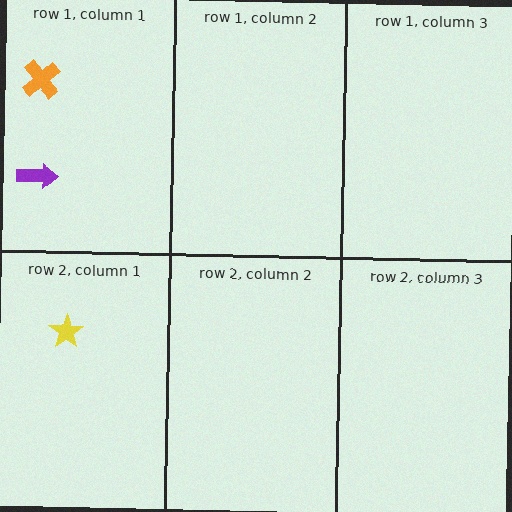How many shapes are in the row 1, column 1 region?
2.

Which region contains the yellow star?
The row 2, column 1 region.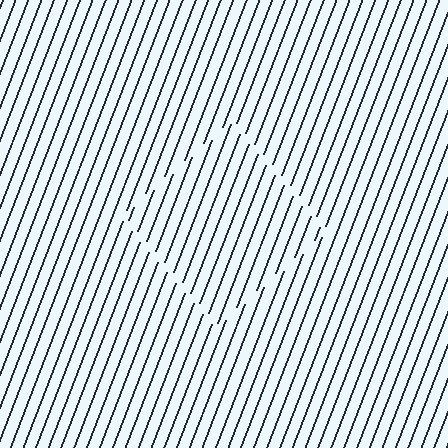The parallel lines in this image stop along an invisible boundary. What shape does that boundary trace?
An illusory square. The interior of the shape contains the same grating, shifted by half a period — the contour is defined by the phase discontinuity where line-ends from the inner and outer gratings abut.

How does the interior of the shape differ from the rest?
The interior of the shape contains the same grating, shifted by half a period — the contour is defined by the phase discontinuity where line-ends from the inner and outer gratings abut.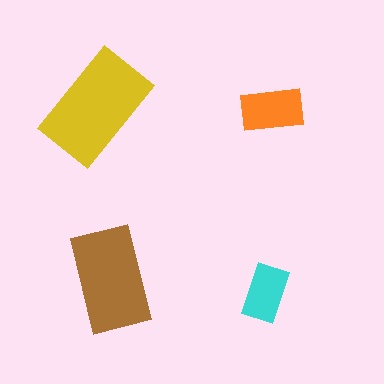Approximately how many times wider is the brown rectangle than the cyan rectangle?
About 2 times wider.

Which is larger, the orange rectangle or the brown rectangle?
The brown one.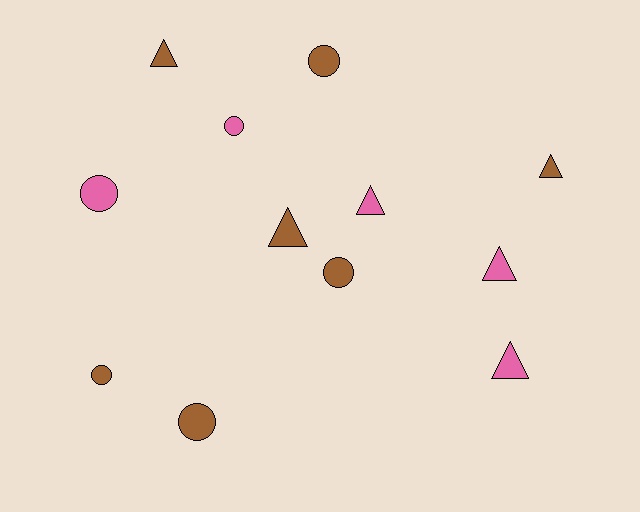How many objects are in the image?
There are 12 objects.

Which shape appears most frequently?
Triangle, with 6 objects.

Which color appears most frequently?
Brown, with 7 objects.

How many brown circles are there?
There are 4 brown circles.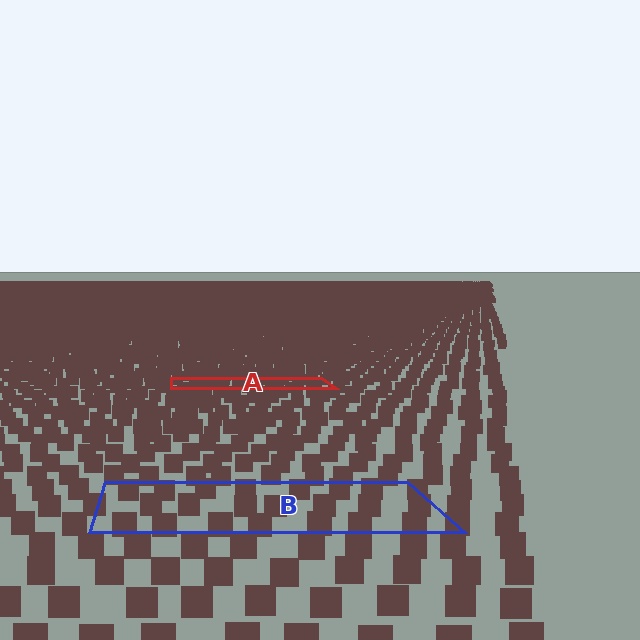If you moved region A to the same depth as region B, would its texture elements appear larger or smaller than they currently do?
They would appear larger. At a closer depth, the same texture elements are projected at a bigger on-screen size.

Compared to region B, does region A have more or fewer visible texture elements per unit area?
Region A has more texture elements per unit area — they are packed more densely because it is farther away.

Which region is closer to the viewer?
Region B is closer. The texture elements there are larger and more spread out.